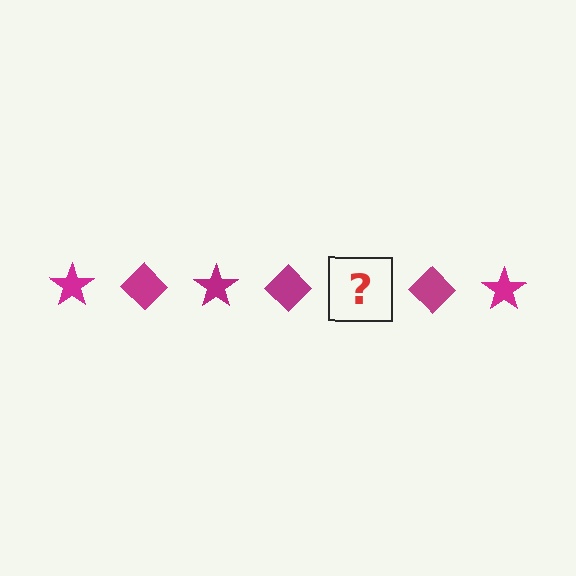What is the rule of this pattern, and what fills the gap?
The rule is that the pattern cycles through star, diamond shapes in magenta. The gap should be filled with a magenta star.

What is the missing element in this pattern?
The missing element is a magenta star.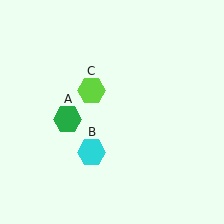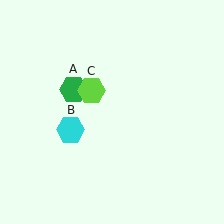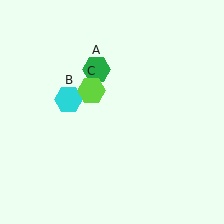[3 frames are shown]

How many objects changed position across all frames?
2 objects changed position: green hexagon (object A), cyan hexagon (object B).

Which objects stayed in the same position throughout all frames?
Lime hexagon (object C) remained stationary.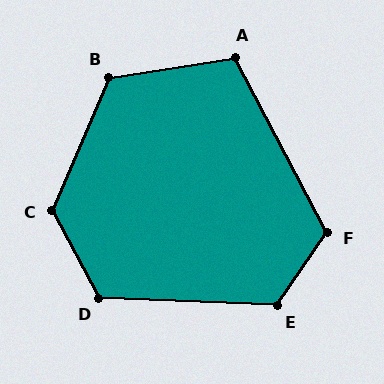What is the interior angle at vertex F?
Approximately 117 degrees (obtuse).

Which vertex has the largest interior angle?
C, at approximately 129 degrees.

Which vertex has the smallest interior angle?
A, at approximately 109 degrees.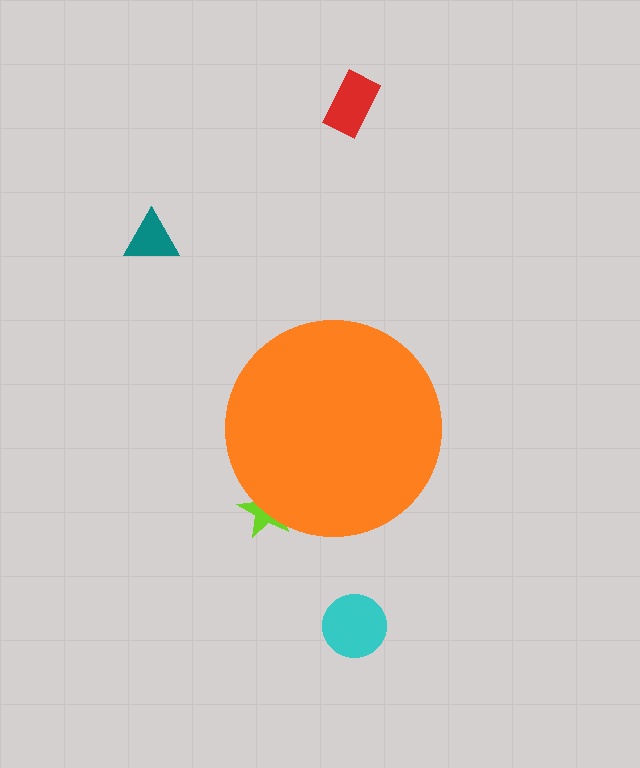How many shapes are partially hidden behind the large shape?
1 shape is partially hidden.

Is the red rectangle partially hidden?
No, the red rectangle is fully visible.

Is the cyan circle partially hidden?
No, the cyan circle is fully visible.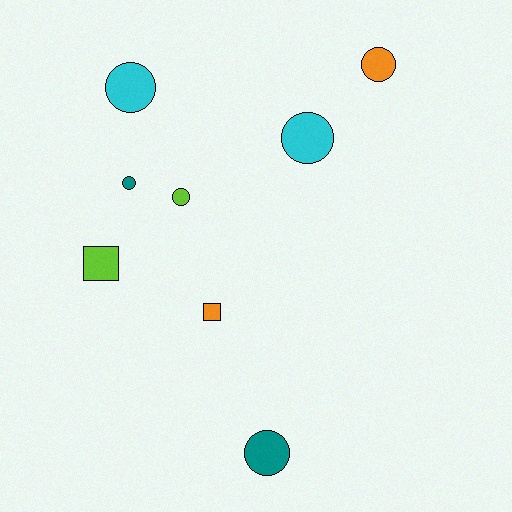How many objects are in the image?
There are 8 objects.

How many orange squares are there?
There is 1 orange square.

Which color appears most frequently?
Orange, with 2 objects.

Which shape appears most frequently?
Circle, with 6 objects.